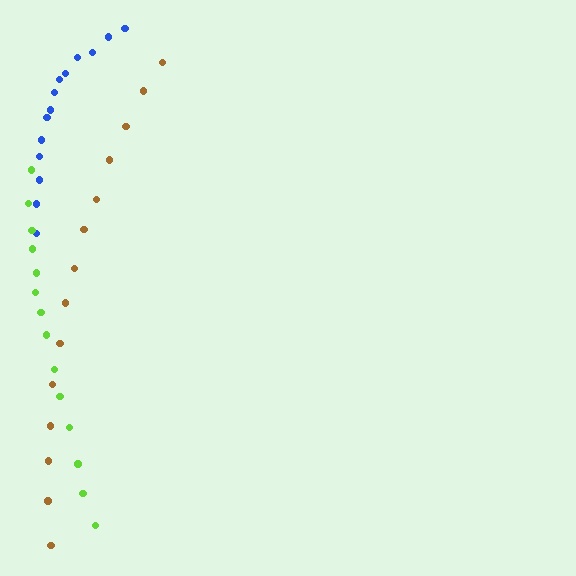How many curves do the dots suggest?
There are 3 distinct paths.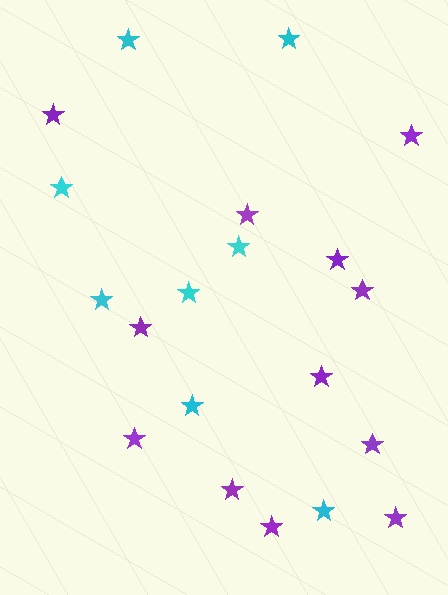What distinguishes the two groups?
There are 2 groups: one group of purple stars (12) and one group of cyan stars (8).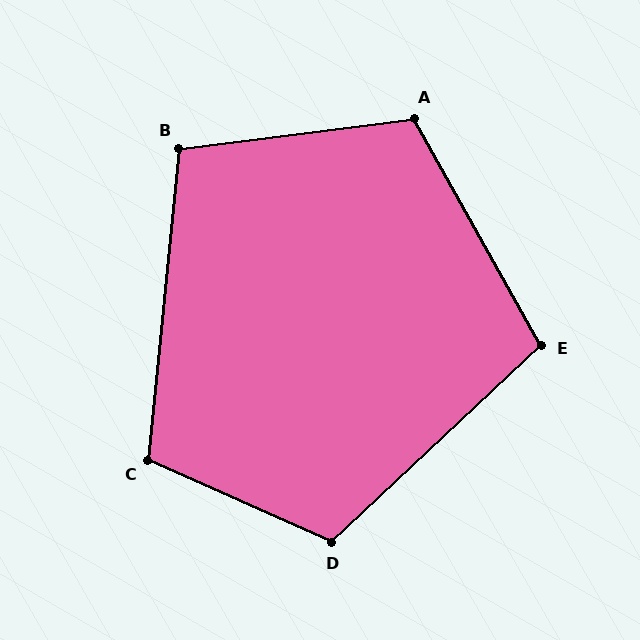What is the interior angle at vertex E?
Approximately 104 degrees (obtuse).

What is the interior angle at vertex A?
Approximately 112 degrees (obtuse).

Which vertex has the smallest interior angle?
B, at approximately 103 degrees.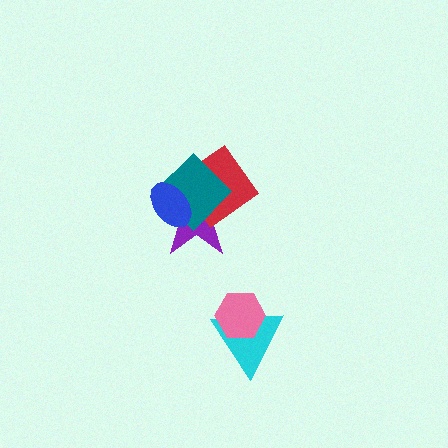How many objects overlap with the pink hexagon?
1 object overlaps with the pink hexagon.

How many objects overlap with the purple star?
3 objects overlap with the purple star.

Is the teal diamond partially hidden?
Yes, it is partially covered by another shape.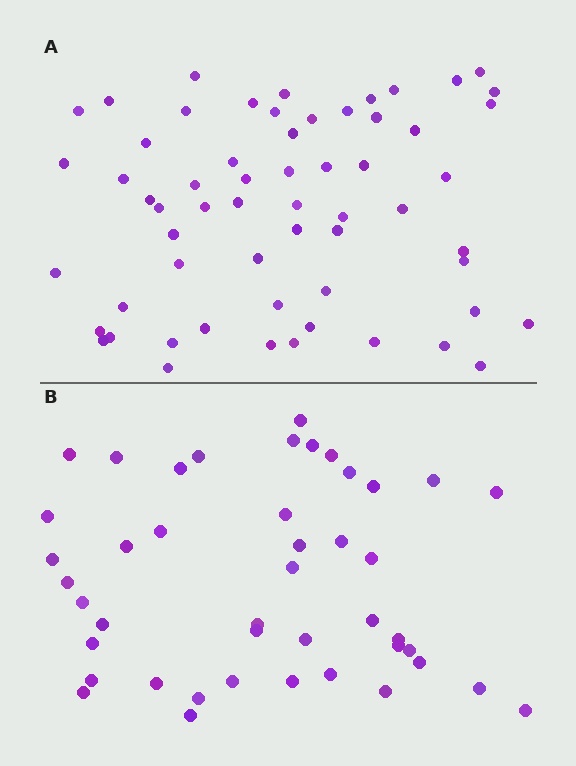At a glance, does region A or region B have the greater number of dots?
Region A (the top region) has more dots.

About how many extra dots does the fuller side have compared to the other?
Region A has approximately 15 more dots than region B.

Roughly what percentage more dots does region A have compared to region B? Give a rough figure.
About 35% more.